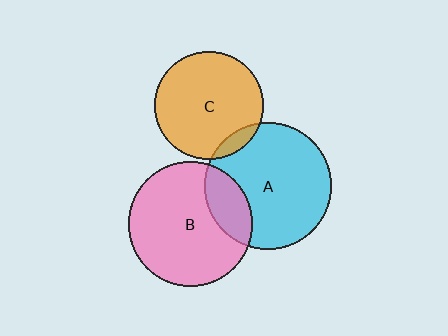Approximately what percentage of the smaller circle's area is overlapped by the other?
Approximately 10%.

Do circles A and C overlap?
Yes.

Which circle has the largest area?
Circle A (cyan).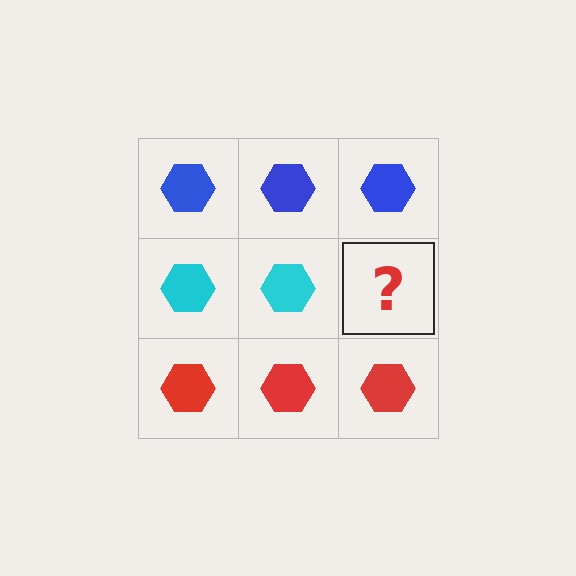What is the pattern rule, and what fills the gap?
The rule is that each row has a consistent color. The gap should be filled with a cyan hexagon.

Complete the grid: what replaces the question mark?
The question mark should be replaced with a cyan hexagon.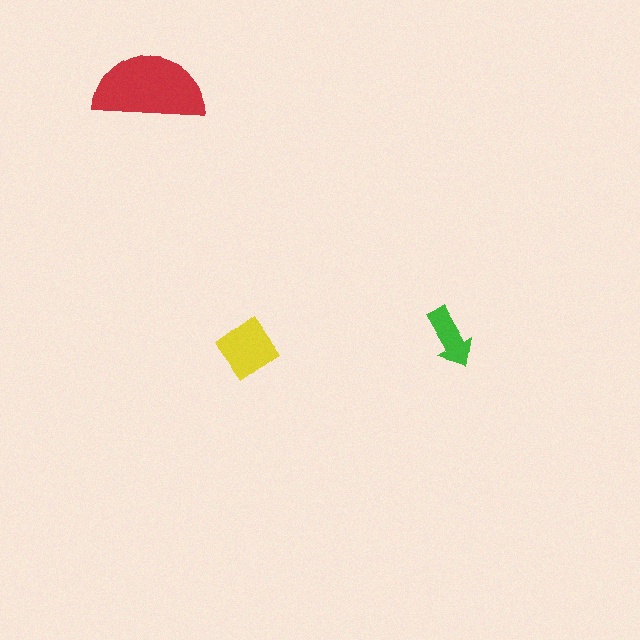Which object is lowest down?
The yellow diamond is bottommost.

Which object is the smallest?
The green arrow.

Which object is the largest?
The red semicircle.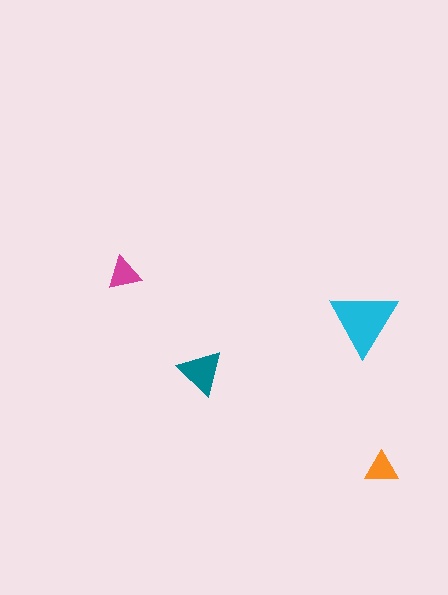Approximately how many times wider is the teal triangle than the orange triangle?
About 1.5 times wider.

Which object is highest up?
The magenta triangle is topmost.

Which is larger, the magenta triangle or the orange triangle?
The magenta one.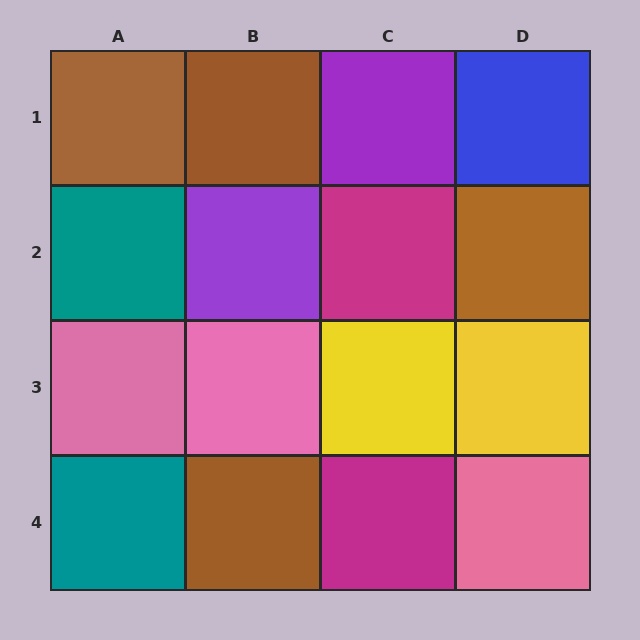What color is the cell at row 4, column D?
Pink.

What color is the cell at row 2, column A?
Teal.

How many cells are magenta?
2 cells are magenta.